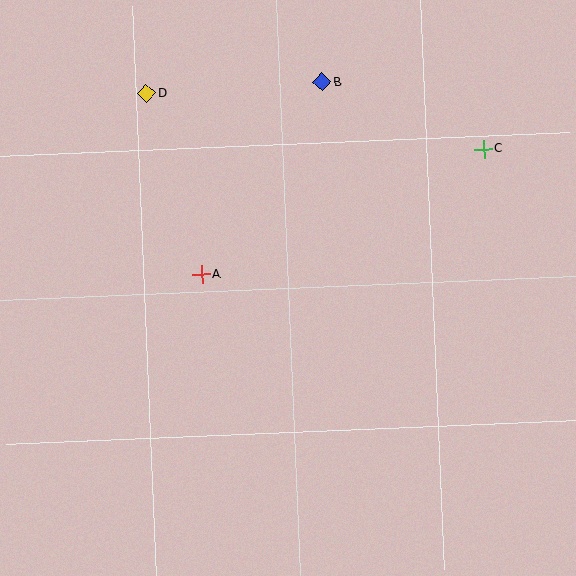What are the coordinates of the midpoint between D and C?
The midpoint between D and C is at (315, 121).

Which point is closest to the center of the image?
Point A at (201, 274) is closest to the center.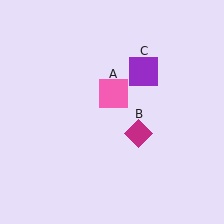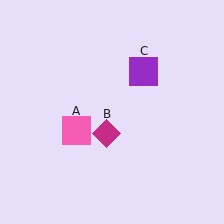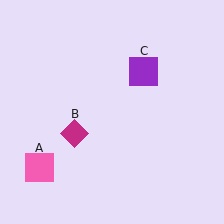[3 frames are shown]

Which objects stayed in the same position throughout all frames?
Purple square (object C) remained stationary.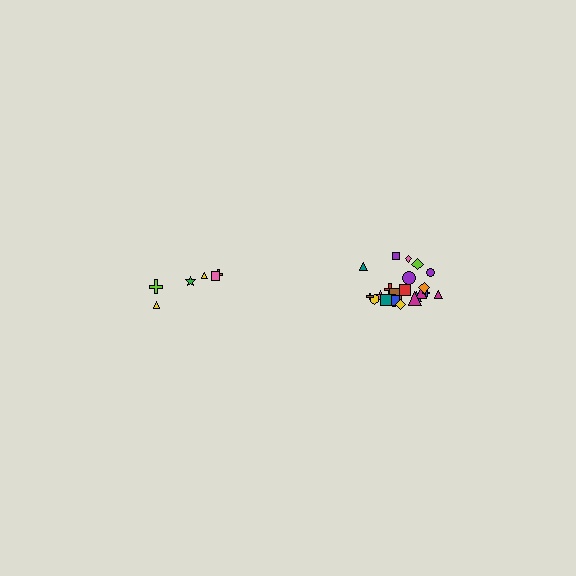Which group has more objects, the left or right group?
The right group.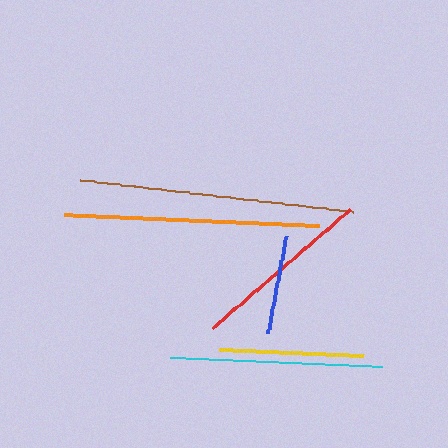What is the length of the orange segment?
The orange segment is approximately 256 pixels long.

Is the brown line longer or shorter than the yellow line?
The brown line is longer than the yellow line.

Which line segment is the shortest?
The blue line is the shortest at approximately 98 pixels.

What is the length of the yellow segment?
The yellow segment is approximately 145 pixels long.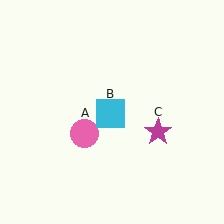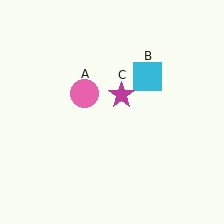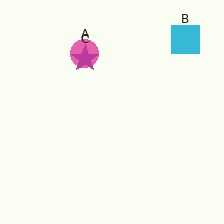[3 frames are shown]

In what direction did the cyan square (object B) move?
The cyan square (object B) moved up and to the right.